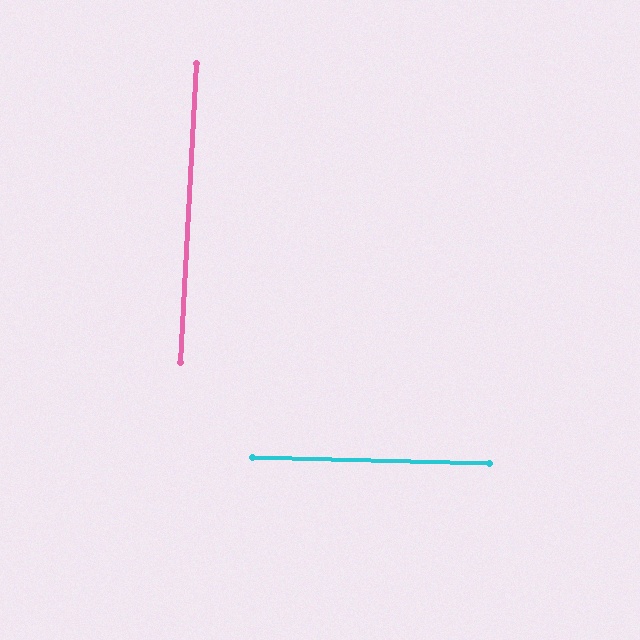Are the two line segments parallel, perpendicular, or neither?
Perpendicular — they meet at approximately 88°.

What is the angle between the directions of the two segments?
Approximately 88 degrees.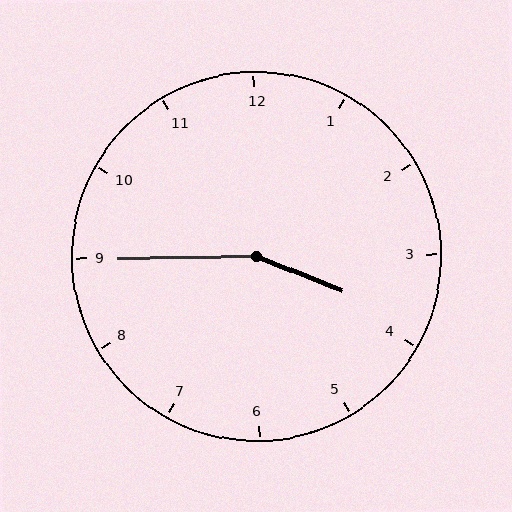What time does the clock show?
3:45.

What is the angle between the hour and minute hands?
Approximately 158 degrees.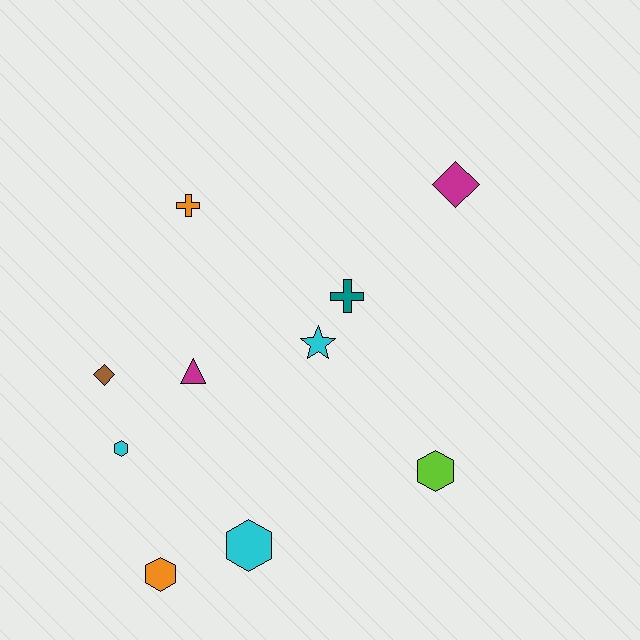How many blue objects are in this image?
There are no blue objects.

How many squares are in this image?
There are no squares.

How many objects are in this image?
There are 10 objects.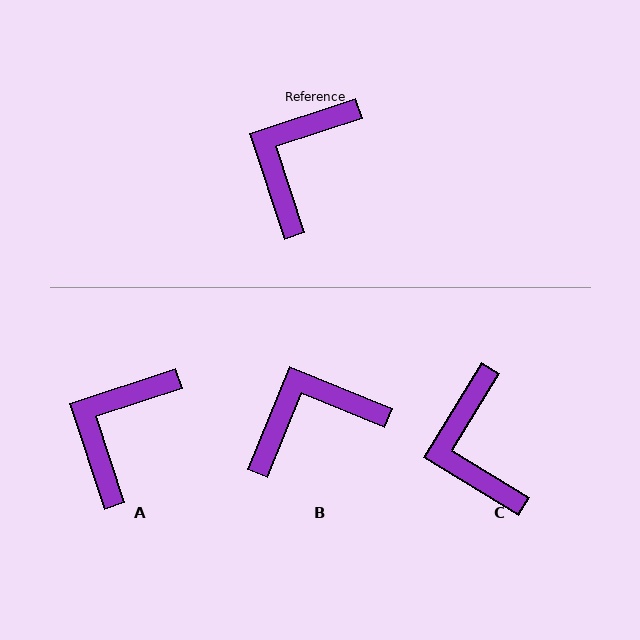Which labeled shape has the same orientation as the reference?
A.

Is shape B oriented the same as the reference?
No, it is off by about 40 degrees.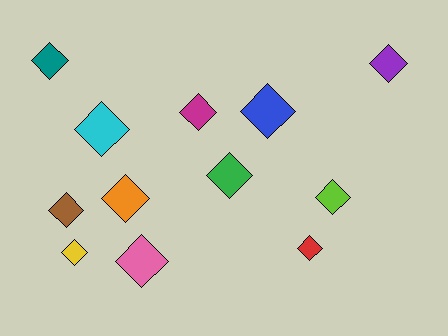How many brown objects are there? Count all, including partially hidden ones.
There is 1 brown object.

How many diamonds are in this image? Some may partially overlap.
There are 12 diamonds.